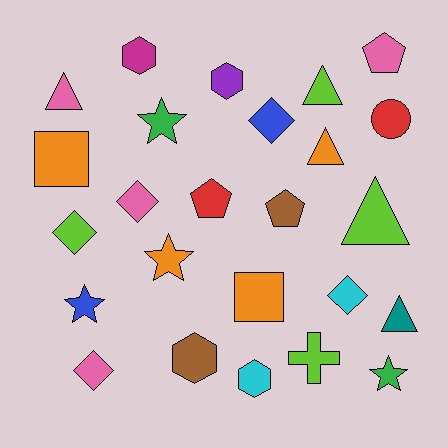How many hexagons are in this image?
There are 4 hexagons.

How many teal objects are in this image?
There is 1 teal object.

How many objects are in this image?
There are 25 objects.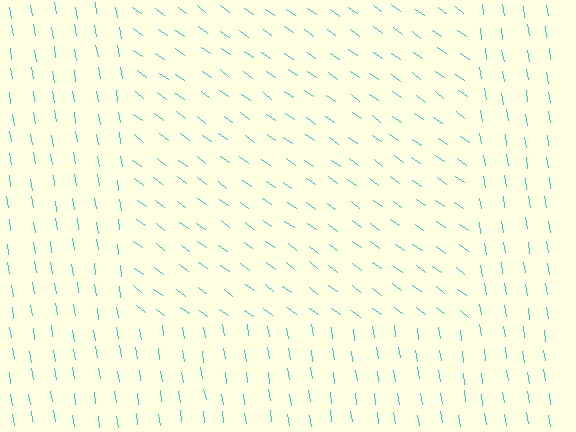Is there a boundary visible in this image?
Yes, there is a texture boundary formed by a change in line orientation.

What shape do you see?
I see a rectangle.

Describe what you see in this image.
The image is filled with small cyan line segments. A rectangle region in the image has lines oriented differently from the surrounding lines, creating a visible texture boundary.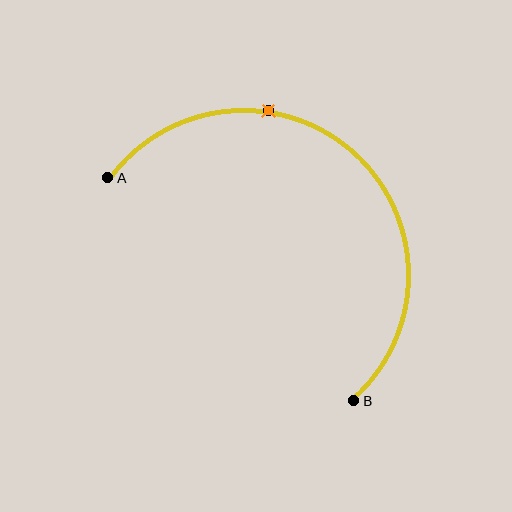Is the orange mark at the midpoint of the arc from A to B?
No. The orange mark lies on the arc but is closer to endpoint A. The arc midpoint would be at the point on the curve equidistant along the arc from both A and B.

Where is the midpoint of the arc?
The arc midpoint is the point on the curve farthest from the straight line joining A and B. It sits above and to the right of that line.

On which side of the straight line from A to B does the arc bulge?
The arc bulges above and to the right of the straight line connecting A and B.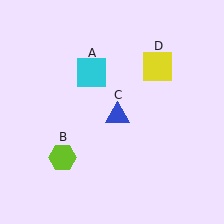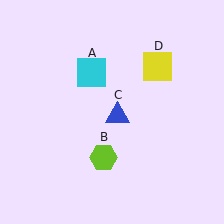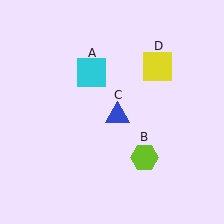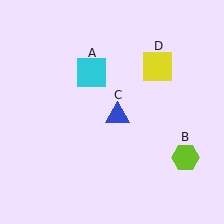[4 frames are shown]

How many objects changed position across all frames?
1 object changed position: lime hexagon (object B).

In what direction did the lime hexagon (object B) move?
The lime hexagon (object B) moved right.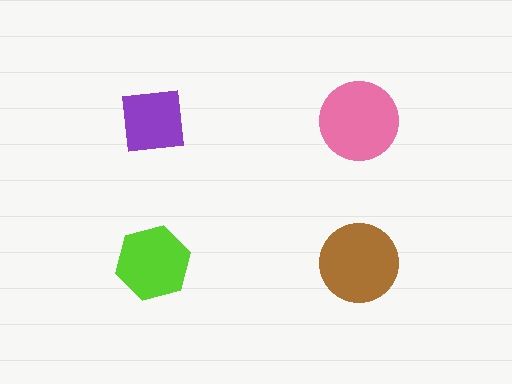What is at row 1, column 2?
A pink circle.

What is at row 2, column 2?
A brown circle.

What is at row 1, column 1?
A purple square.